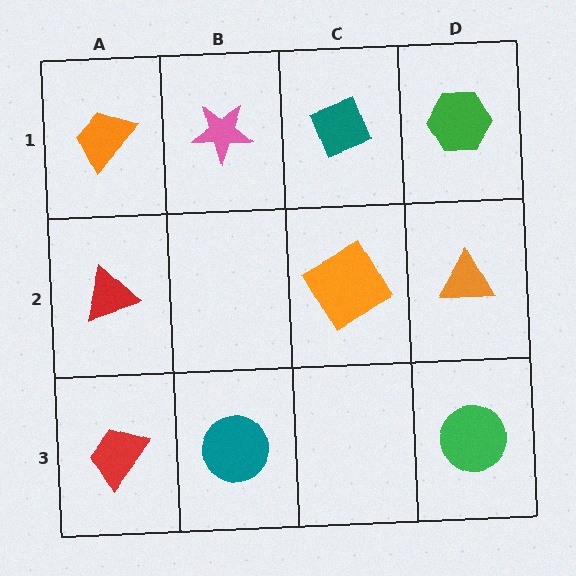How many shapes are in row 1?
4 shapes.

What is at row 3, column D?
A green circle.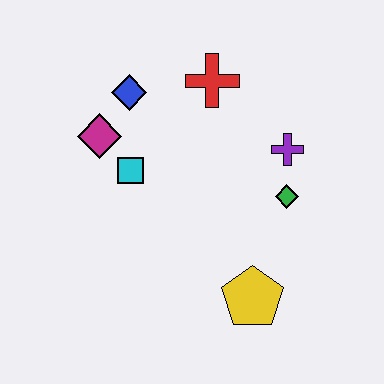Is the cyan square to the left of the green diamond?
Yes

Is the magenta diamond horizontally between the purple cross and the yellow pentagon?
No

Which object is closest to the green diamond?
The purple cross is closest to the green diamond.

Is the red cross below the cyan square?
No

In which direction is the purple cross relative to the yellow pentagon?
The purple cross is above the yellow pentagon.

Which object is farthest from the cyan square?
The yellow pentagon is farthest from the cyan square.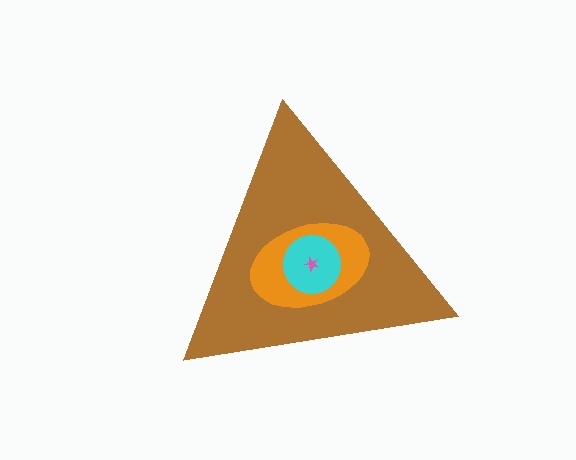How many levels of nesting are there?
4.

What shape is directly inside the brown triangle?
The orange ellipse.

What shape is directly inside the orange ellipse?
The cyan circle.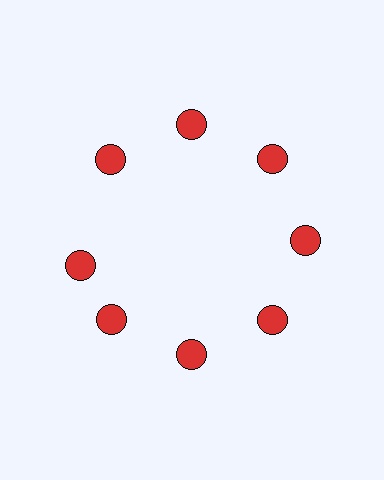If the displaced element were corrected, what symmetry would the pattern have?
It would have 8-fold rotational symmetry — the pattern would map onto itself every 45 degrees.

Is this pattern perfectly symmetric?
No. The 8 red circles are arranged in a ring, but one element near the 9 o'clock position is rotated out of alignment along the ring, breaking the 8-fold rotational symmetry.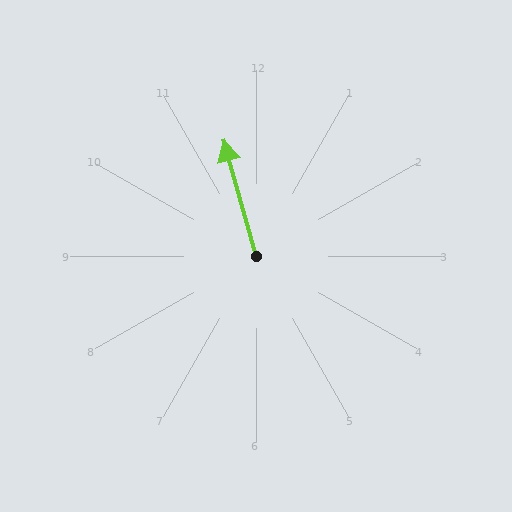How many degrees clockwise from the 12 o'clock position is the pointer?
Approximately 344 degrees.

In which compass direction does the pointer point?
North.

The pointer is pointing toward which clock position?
Roughly 11 o'clock.